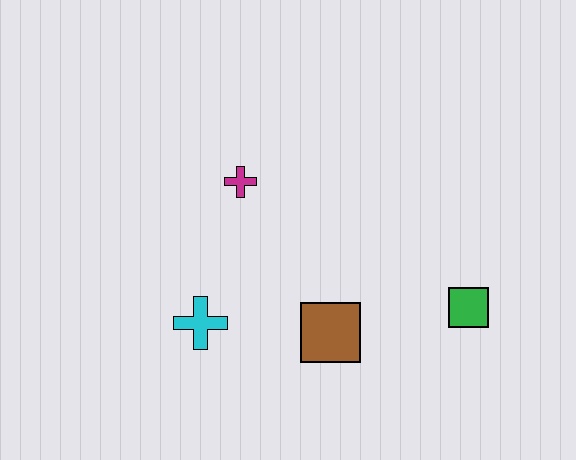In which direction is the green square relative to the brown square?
The green square is to the right of the brown square.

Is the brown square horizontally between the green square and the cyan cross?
Yes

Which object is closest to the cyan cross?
The brown square is closest to the cyan cross.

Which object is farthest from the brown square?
The magenta cross is farthest from the brown square.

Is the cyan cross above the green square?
No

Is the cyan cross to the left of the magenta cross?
Yes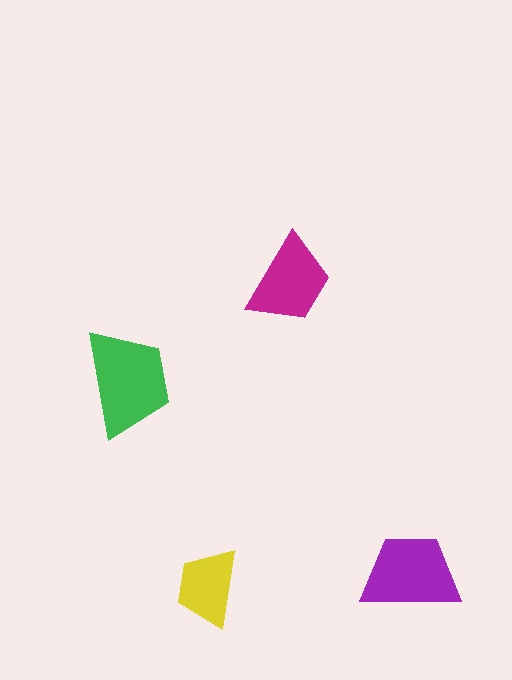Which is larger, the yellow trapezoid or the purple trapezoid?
The purple one.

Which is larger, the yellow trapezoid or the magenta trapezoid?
The magenta one.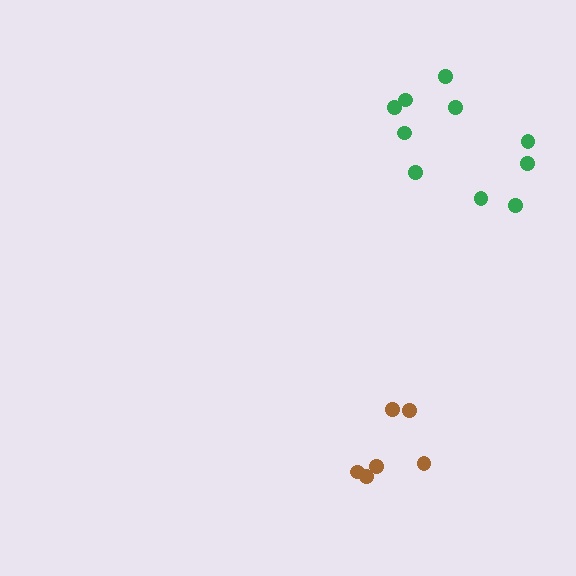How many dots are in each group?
Group 1: 6 dots, Group 2: 10 dots (16 total).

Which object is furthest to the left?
The brown cluster is leftmost.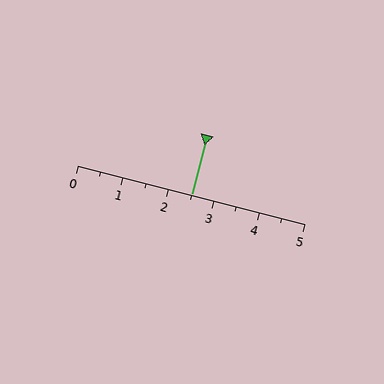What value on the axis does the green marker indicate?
The marker indicates approximately 2.5.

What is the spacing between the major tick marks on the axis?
The major ticks are spaced 1 apart.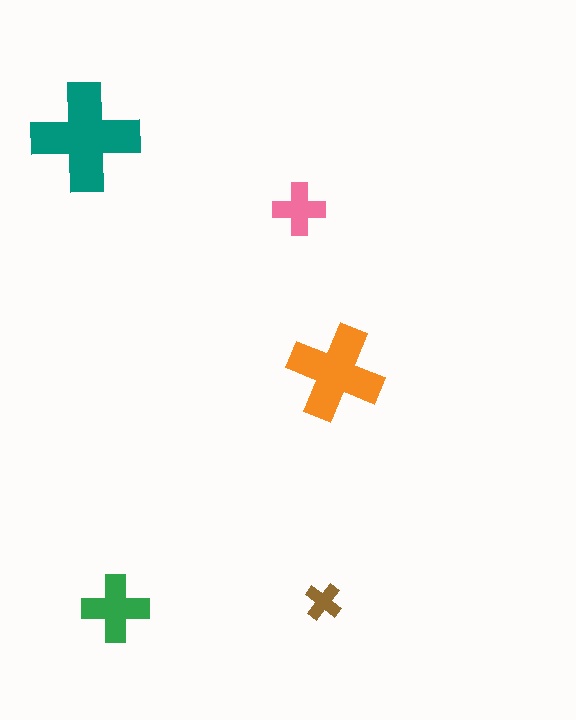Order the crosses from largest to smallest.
the teal one, the orange one, the green one, the pink one, the brown one.